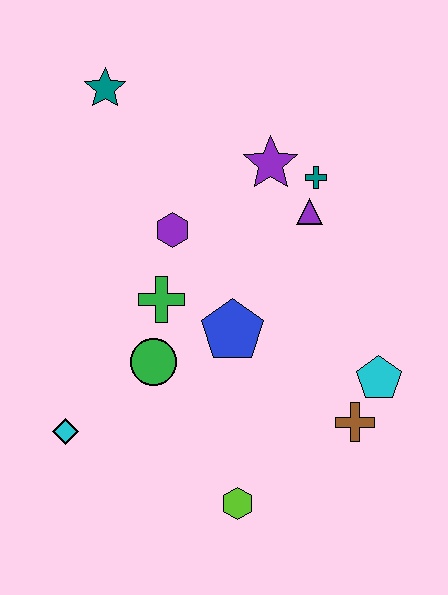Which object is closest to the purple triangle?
The teal cross is closest to the purple triangle.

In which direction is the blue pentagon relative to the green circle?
The blue pentagon is to the right of the green circle.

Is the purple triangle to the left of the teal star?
No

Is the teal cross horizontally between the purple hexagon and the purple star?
No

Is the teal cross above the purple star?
No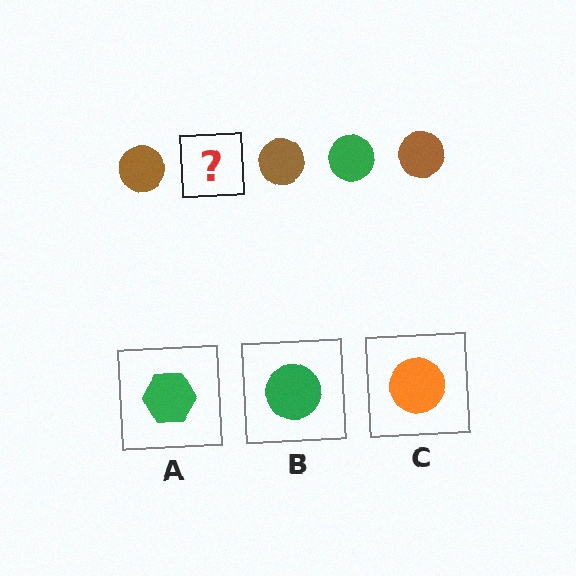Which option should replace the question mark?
Option B.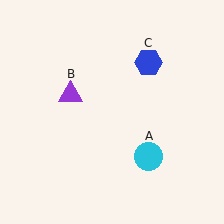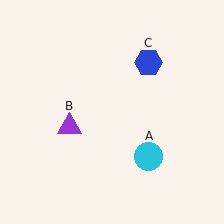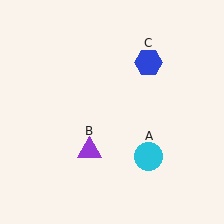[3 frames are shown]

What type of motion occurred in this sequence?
The purple triangle (object B) rotated counterclockwise around the center of the scene.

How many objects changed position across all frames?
1 object changed position: purple triangle (object B).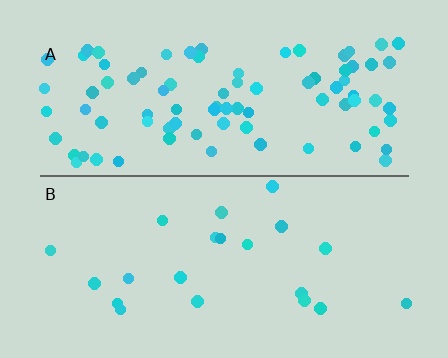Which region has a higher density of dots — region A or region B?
A (the top).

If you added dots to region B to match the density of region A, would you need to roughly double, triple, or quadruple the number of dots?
Approximately quadruple.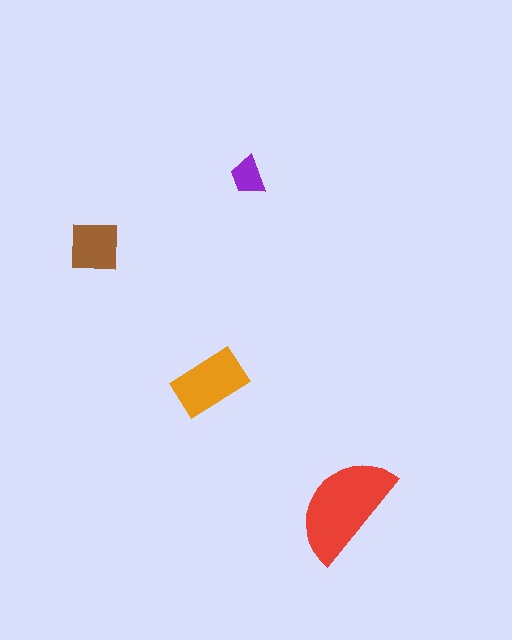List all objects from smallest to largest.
The purple trapezoid, the brown square, the orange rectangle, the red semicircle.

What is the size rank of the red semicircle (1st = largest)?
1st.